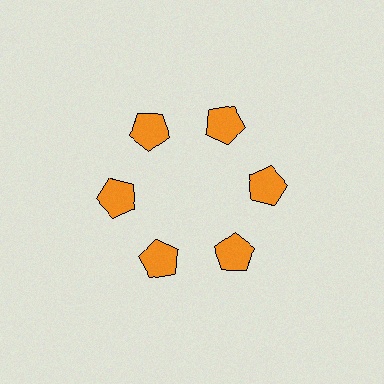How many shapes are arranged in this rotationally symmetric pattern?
There are 6 shapes, arranged in 6 groups of 1.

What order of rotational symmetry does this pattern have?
This pattern has 6-fold rotational symmetry.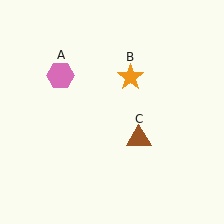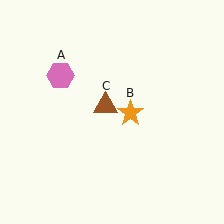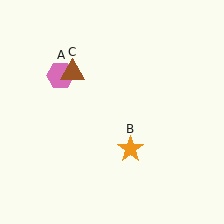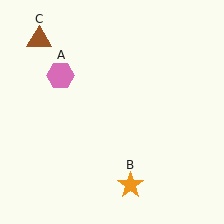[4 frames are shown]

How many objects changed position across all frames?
2 objects changed position: orange star (object B), brown triangle (object C).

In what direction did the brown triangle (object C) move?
The brown triangle (object C) moved up and to the left.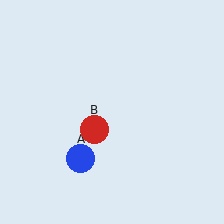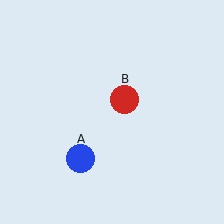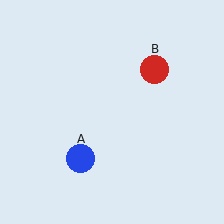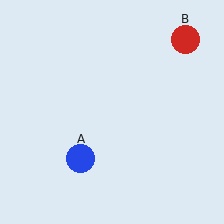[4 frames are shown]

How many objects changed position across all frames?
1 object changed position: red circle (object B).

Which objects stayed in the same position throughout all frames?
Blue circle (object A) remained stationary.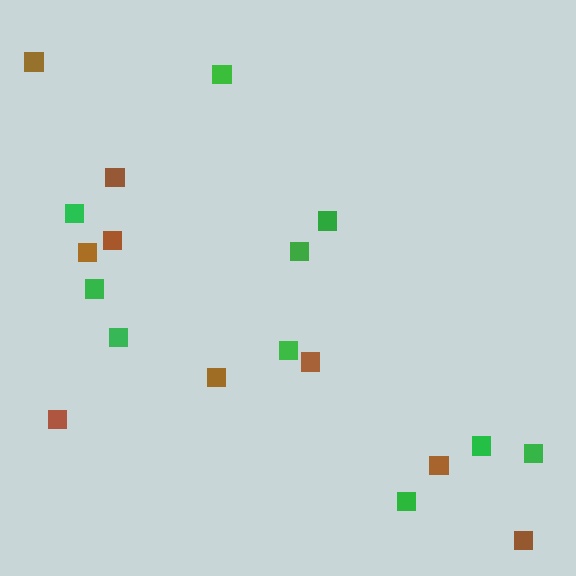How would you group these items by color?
There are 2 groups: one group of brown squares (9) and one group of green squares (10).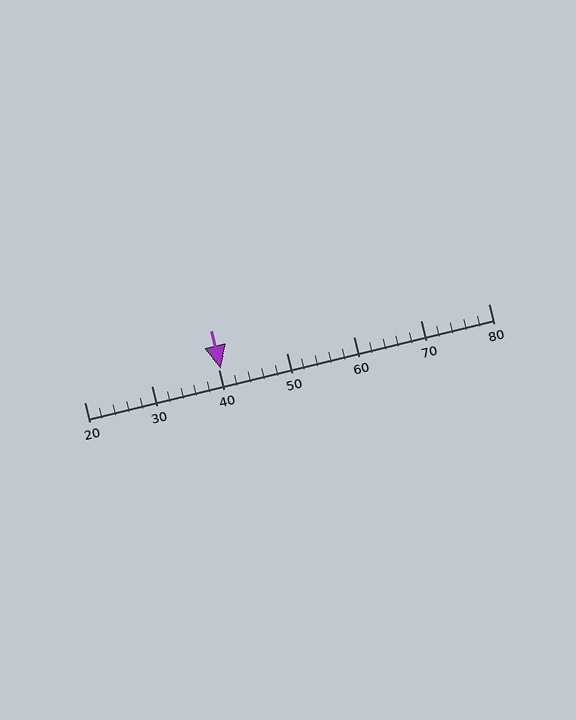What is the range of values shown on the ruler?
The ruler shows values from 20 to 80.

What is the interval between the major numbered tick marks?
The major tick marks are spaced 10 units apart.